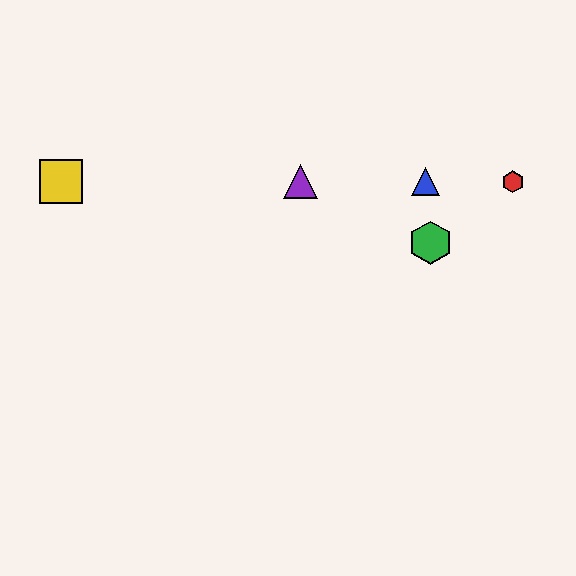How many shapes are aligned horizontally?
4 shapes (the red hexagon, the blue triangle, the yellow square, the purple triangle) are aligned horizontally.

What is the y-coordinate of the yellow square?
The yellow square is at y≈182.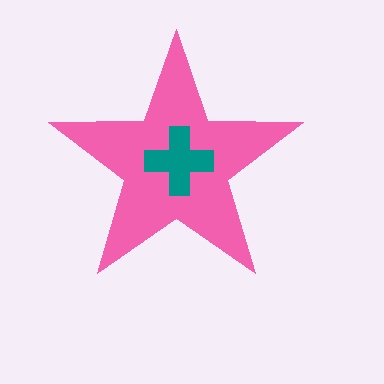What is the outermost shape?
The pink star.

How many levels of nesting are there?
2.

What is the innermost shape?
The teal cross.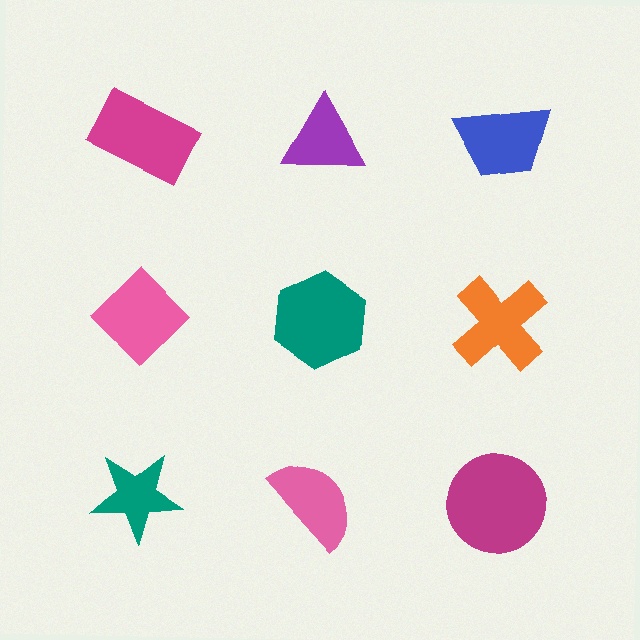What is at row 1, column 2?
A purple triangle.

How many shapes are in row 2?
3 shapes.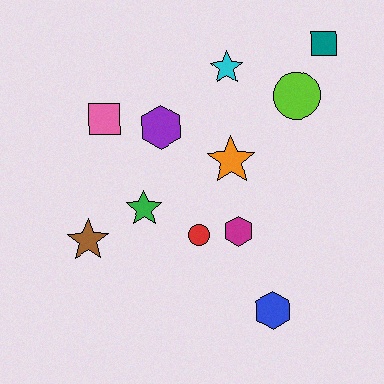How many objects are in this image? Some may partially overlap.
There are 11 objects.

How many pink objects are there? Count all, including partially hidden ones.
There is 1 pink object.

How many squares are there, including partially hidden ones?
There are 2 squares.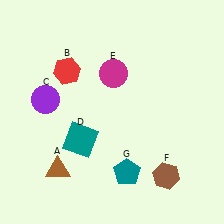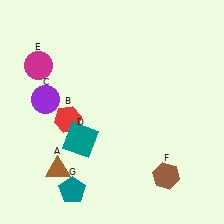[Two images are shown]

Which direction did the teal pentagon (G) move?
The teal pentagon (G) moved left.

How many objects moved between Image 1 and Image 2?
3 objects moved between the two images.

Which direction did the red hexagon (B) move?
The red hexagon (B) moved down.